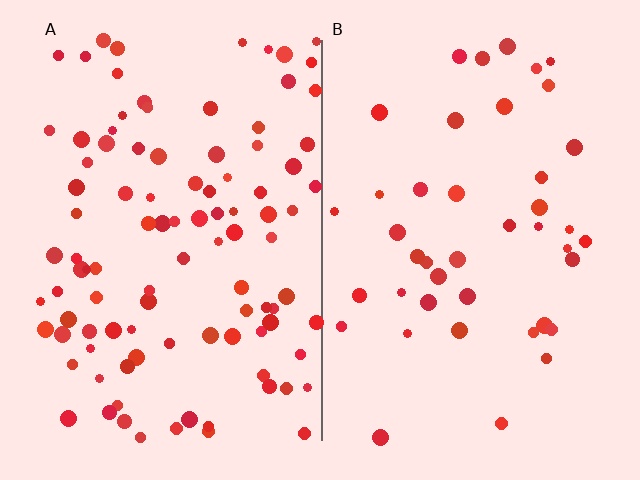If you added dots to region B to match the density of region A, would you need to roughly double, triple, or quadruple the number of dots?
Approximately double.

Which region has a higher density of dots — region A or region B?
A (the left).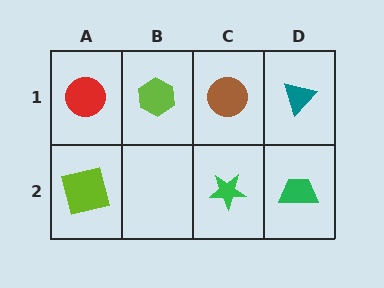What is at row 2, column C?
A green star.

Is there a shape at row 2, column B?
No, that cell is empty.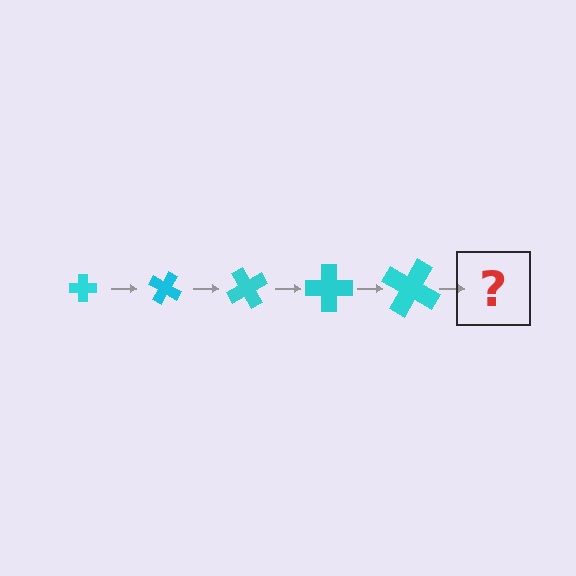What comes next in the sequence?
The next element should be a cross, larger than the previous one and rotated 150 degrees from the start.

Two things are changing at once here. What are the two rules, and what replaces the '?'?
The two rules are that the cross grows larger each step and it rotates 30 degrees each step. The '?' should be a cross, larger than the previous one and rotated 150 degrees from the start.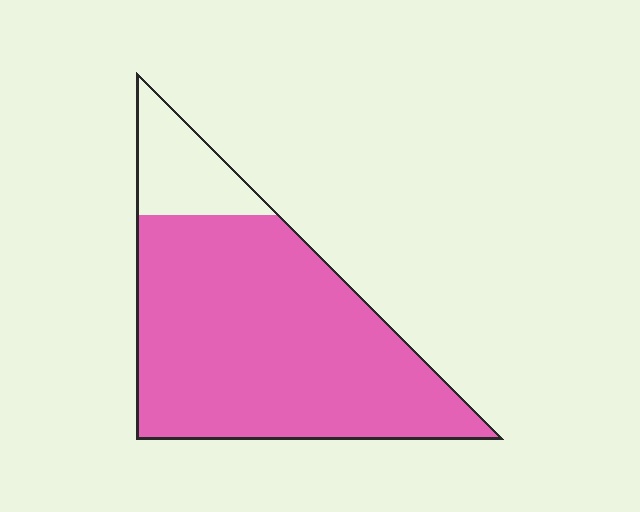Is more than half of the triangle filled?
Yes.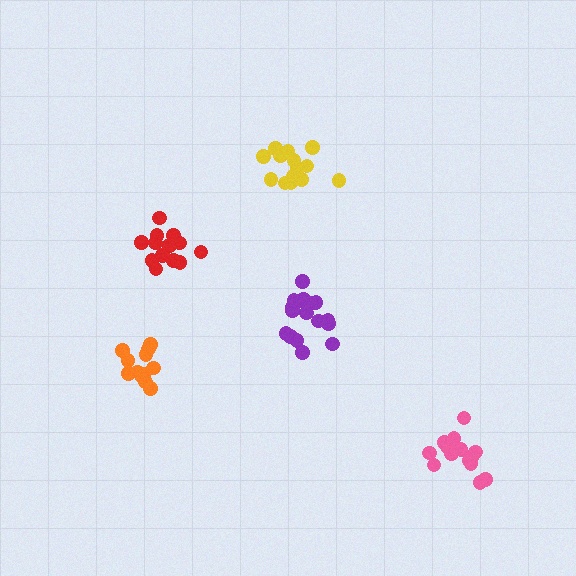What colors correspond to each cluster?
The clusters are colored: orange, red, pink, yellow, purple.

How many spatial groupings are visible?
There are 5 spatial groupings.